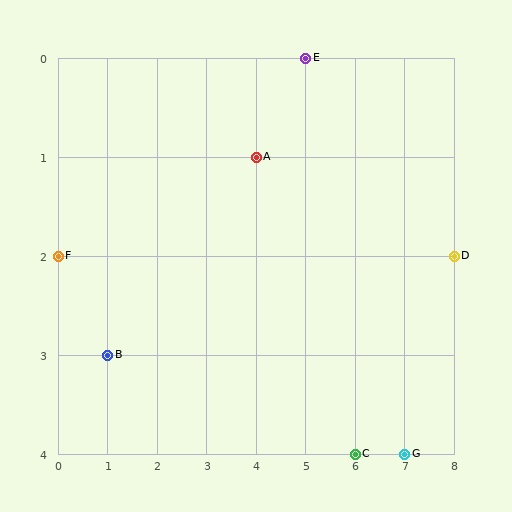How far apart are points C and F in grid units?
Points C and F are 6 columns and 2 rows apart (about 6.3 grid units diagonally).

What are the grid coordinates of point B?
Point B is at grid coordinates (1, 3).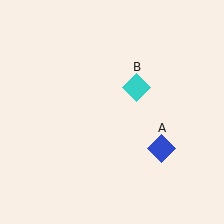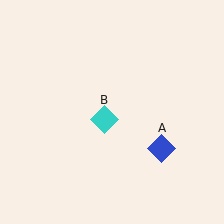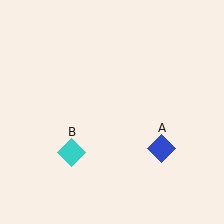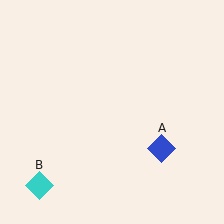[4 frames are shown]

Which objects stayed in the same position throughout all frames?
Blue diamond (object A) remained stationary.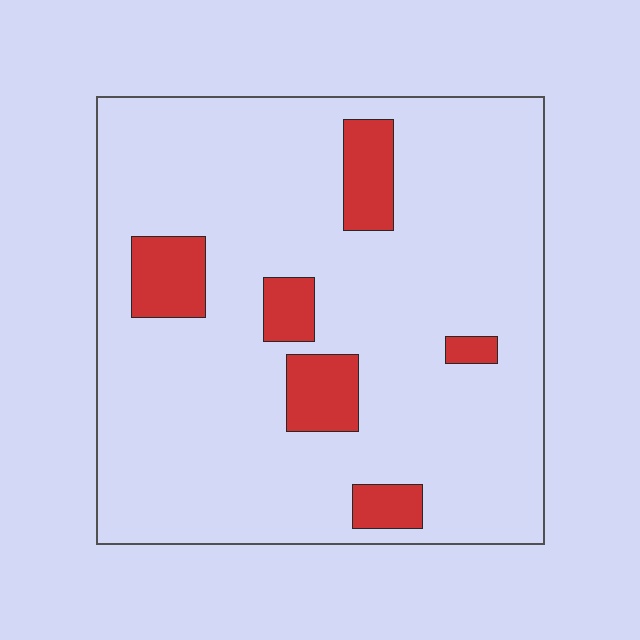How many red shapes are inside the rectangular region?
6.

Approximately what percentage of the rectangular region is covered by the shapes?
Approximately 15%.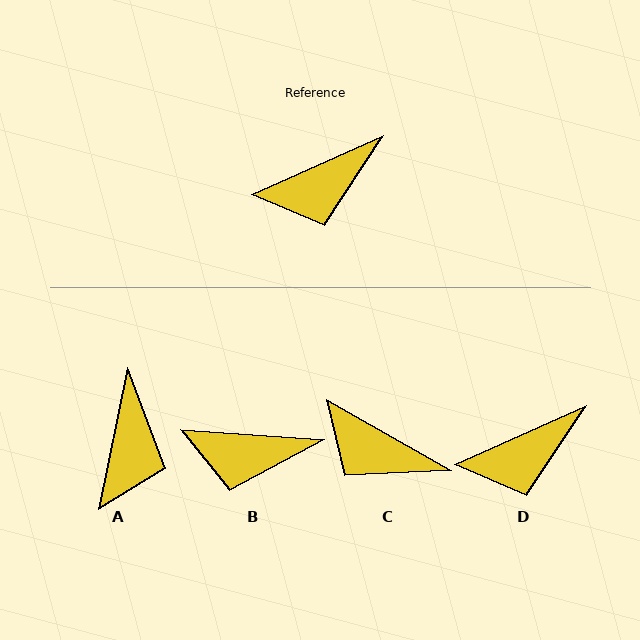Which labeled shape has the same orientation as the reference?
D.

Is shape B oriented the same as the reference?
No, it is off by about 28 degrees.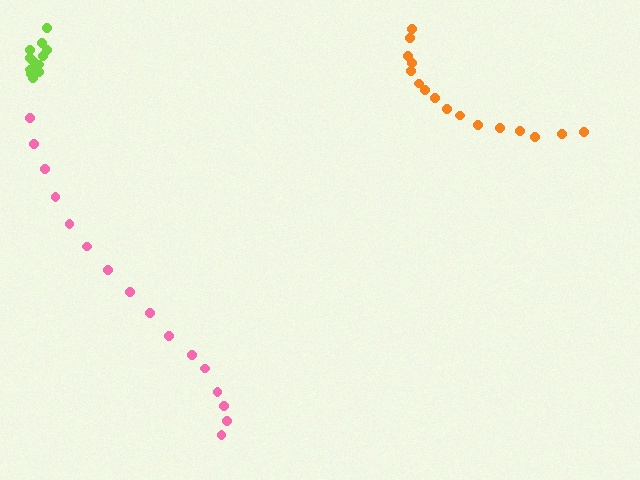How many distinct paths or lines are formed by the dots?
There are 3 distinct paths.